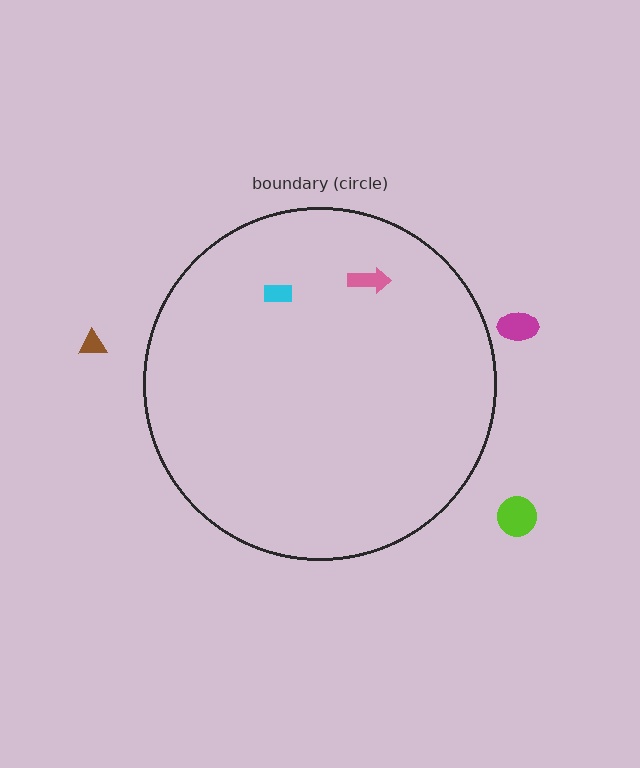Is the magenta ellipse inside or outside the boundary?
Outside.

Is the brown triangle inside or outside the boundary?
Outside.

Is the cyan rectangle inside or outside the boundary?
Inside.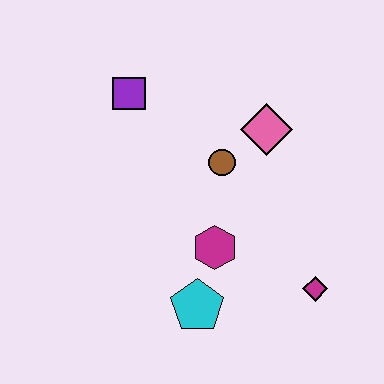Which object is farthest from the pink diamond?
The cyan pentagon is farthest from the pink diamond.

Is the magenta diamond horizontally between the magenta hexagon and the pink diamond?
No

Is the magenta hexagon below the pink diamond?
Yes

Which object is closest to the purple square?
The brown circle is closest to the purple square.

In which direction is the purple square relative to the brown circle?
The purple square is to the left of the brown circle.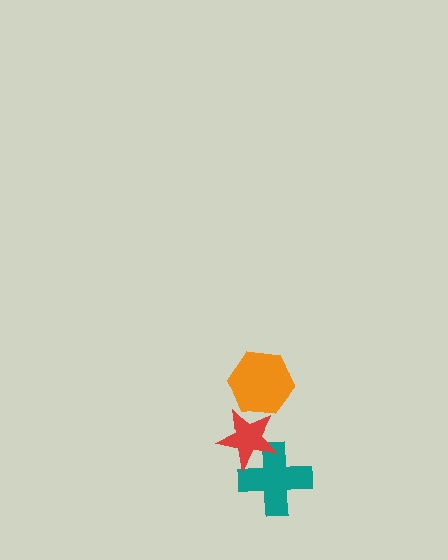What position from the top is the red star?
The red star is 2nd from the top.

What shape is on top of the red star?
The orange hexagon is on top of the red star.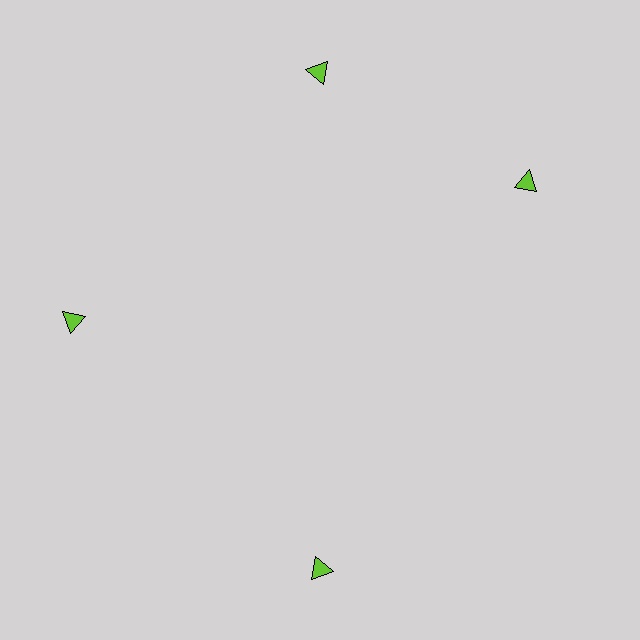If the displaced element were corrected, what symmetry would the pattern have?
It would have 4-fold rotational symmetry — the pattern would map onto itself every 90 degrees.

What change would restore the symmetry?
The symmetry would be restored by rotating it back into even spacing with its neighbors so that all 4 triangles sit at equal angles and equal distance from the center.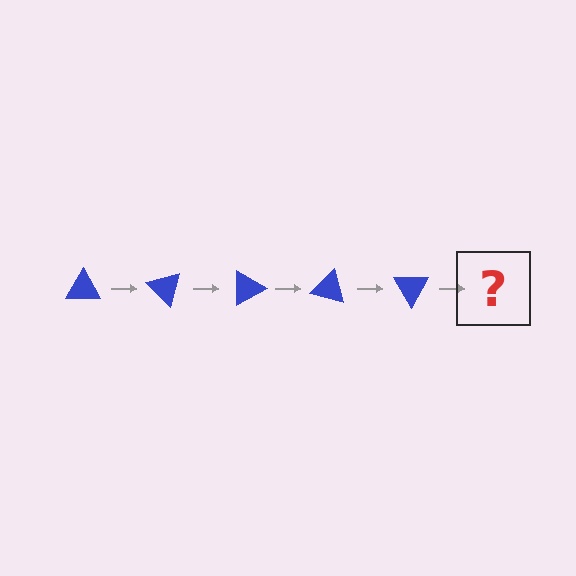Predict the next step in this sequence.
The next step is a blue triangle rotated 225 degrees.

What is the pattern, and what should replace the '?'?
The pattern is that the triangle rotates 45 degrees each step. The '?' should be a blue triangle rotated 225 degrees.